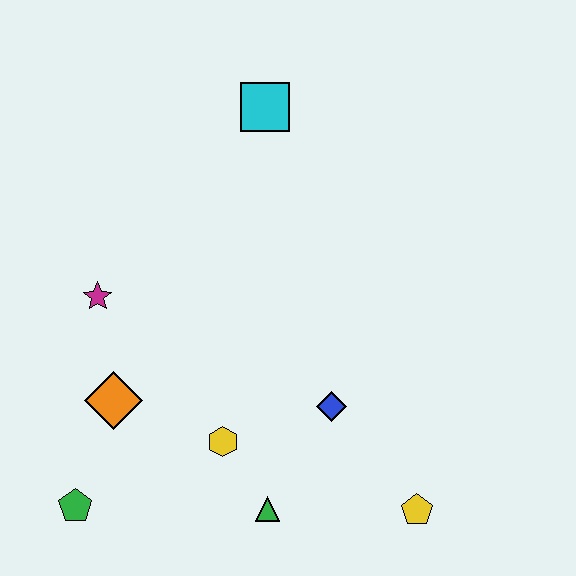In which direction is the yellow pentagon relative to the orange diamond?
The yellow pentagon is to the right of the orange diamond.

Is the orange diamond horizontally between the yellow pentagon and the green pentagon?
Yes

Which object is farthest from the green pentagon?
The cyan square is farthest from the green pentagon.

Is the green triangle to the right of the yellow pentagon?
No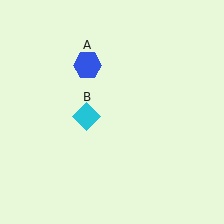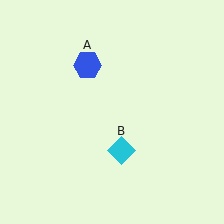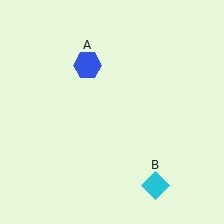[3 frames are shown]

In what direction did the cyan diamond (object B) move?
The cyan diamond (object B) moved down and to the right.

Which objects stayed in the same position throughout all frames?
Blue hexagon (object A) remained stationary.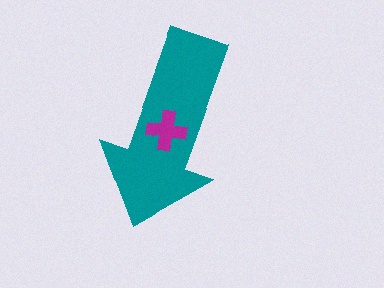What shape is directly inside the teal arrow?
The magenta cross.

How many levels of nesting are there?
2.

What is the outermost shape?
The teal arrow.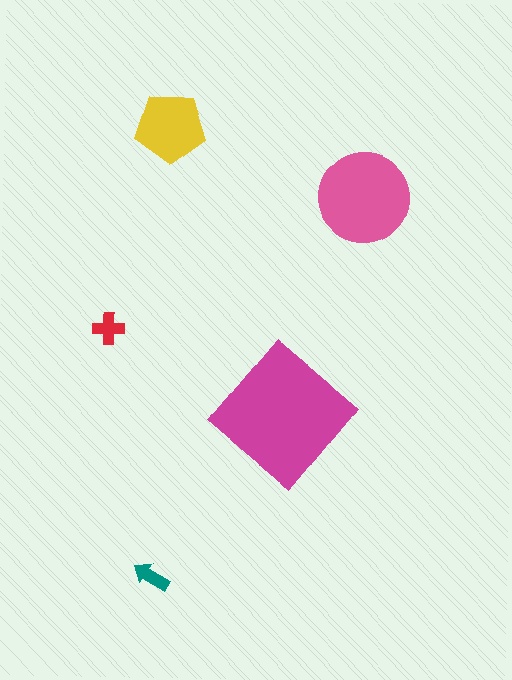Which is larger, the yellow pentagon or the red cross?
The yellow pentagon.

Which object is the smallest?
The teal arrow.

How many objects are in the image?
There are 5 objects in the image.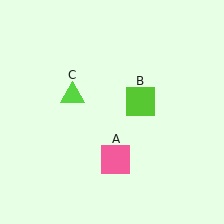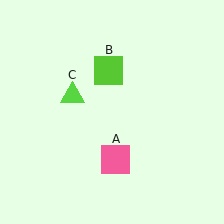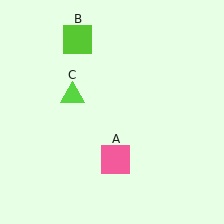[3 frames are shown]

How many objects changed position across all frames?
1 object changed position: lime square (object B).